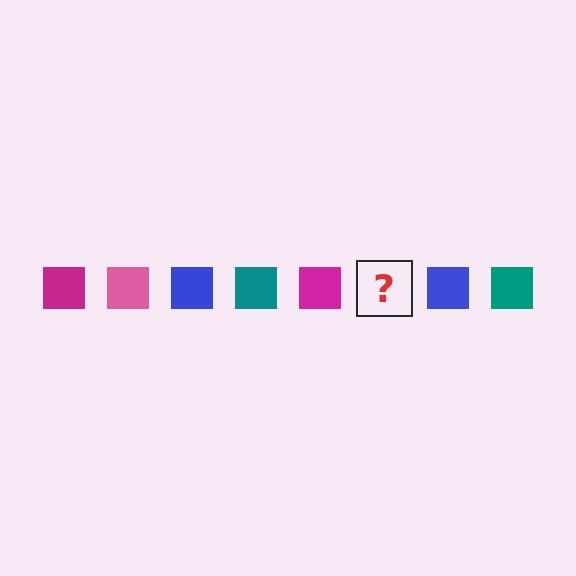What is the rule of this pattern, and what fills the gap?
The rule is that the pattern cycles through magenta, pink, blue, teal squares. The gap should be filled with a pink square.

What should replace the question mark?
The question mark should be replaced with a pink square.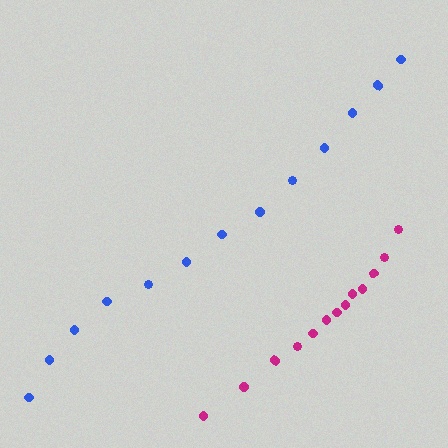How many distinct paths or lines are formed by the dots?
There are 2 distinct paths.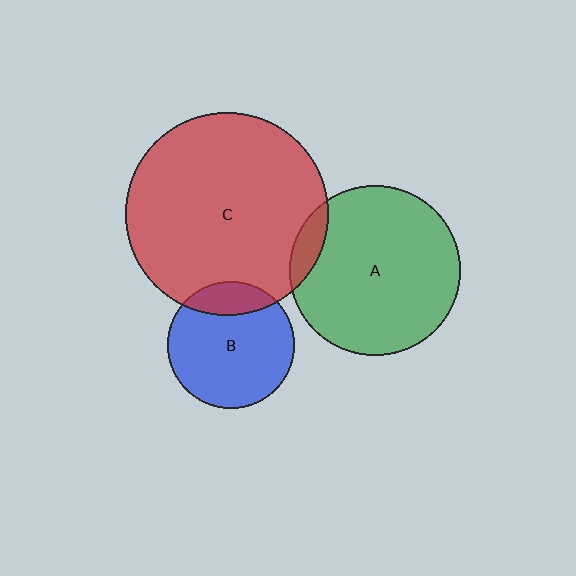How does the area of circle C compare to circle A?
Approximately 1.4 times.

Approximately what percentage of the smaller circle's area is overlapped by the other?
Approximately 20%.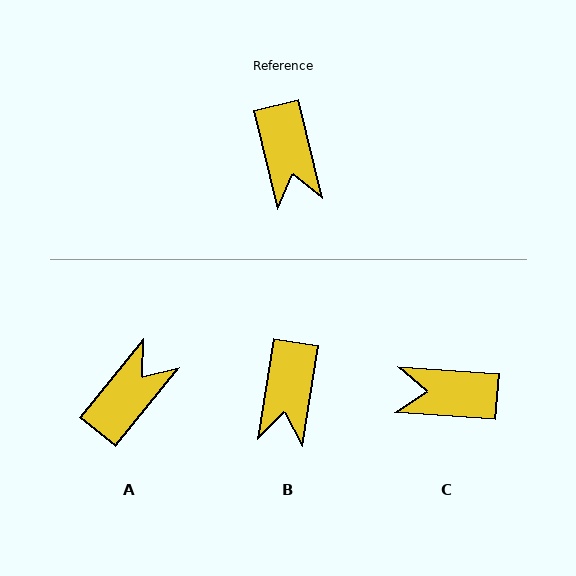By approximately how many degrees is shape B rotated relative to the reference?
Approximately 22 degrees clockwise.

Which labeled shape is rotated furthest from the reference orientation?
A, about 128 degrees away.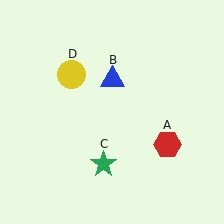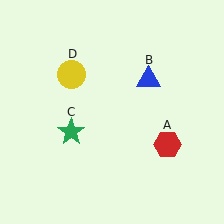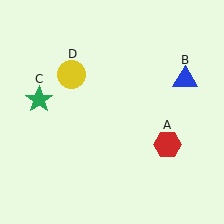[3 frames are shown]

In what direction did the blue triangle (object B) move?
The blue triangle (object B) moved right.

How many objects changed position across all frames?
2 objects changed position: blue triangle (object B), green star (object C).